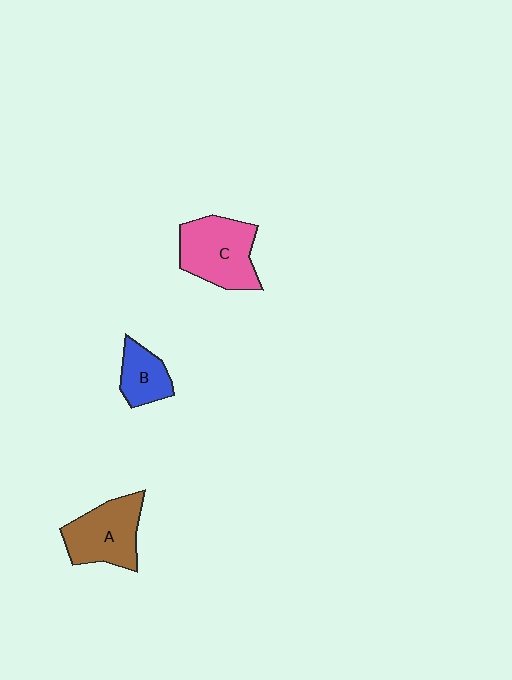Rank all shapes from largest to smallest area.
From largest to smallest: C (pink), A (brown), B (blue).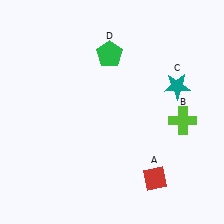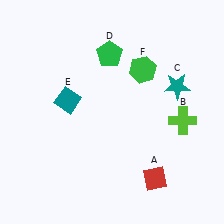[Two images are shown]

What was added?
A teal diamond (E), a green hexagon (F) were added in Image 2.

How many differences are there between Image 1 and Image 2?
There are 2 differences between the two images.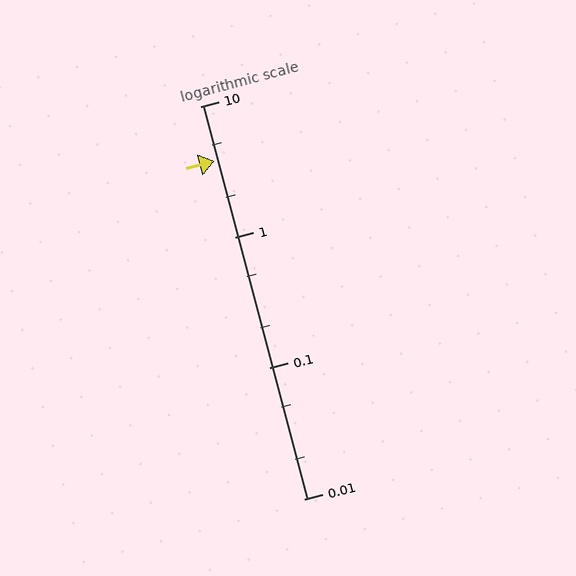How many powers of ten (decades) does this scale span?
The scale spans 3 decades, from 0.01 to 10.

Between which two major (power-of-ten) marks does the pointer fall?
The pointer is between 1 and 10.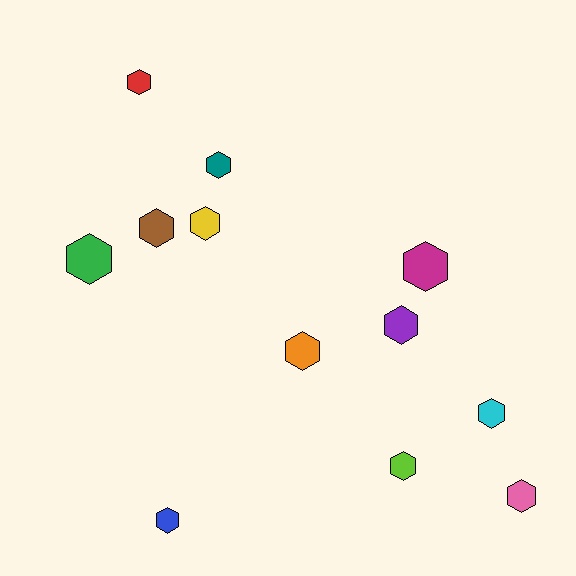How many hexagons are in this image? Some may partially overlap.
There are 12 hexagons.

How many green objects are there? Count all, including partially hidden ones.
There is 1 green object.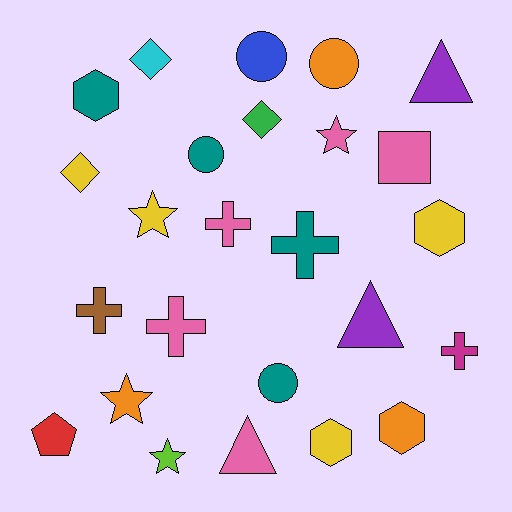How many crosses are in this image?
There are 5 crosses.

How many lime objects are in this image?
There is 1 lime object.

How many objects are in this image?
There are 25 objects.